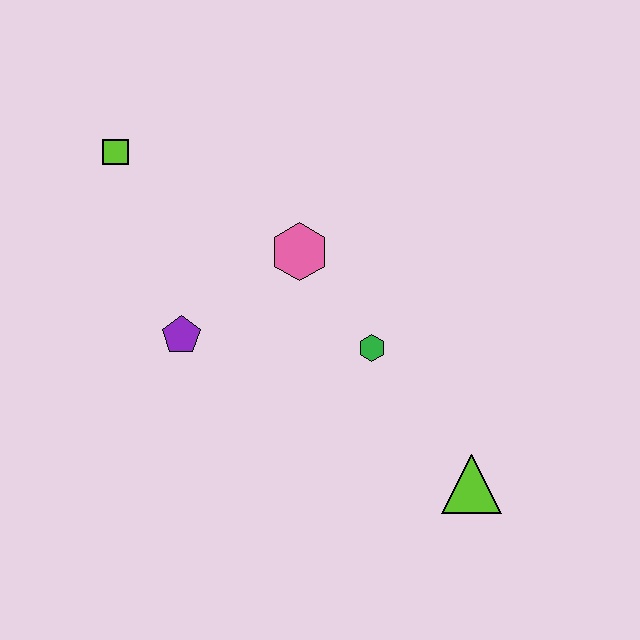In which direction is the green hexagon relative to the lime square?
The green hexagon is to the right of the lime square.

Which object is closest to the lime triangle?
The green hexagon is closest to the lime triangle.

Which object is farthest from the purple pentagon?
The lime triangle is farthest from the purple pentagon.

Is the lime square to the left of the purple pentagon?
Yes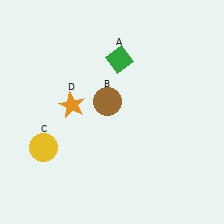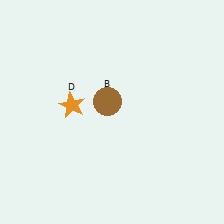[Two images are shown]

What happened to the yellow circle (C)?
The yellow circle (C) was removed in Image 2. It was in the bottom-left area of Image 1.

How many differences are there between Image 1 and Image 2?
There are 2 differences between the two images.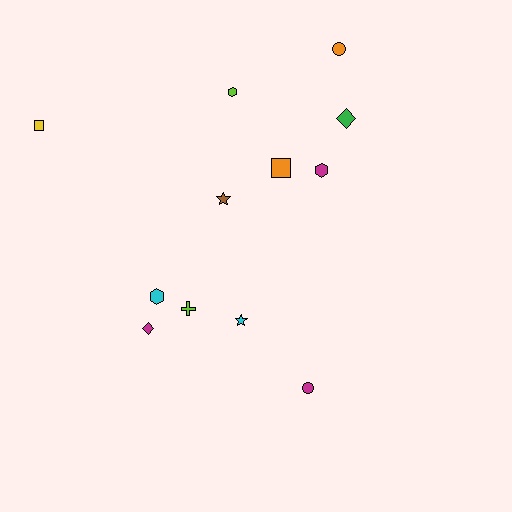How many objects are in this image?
There are 12 objects.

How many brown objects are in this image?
There is 1 brown object.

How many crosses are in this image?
There is 1 cross.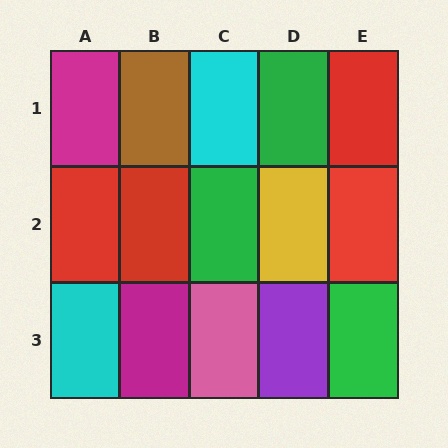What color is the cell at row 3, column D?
Purple.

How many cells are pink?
1 cell is pink.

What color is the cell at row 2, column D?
Yellow.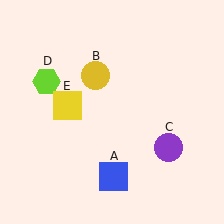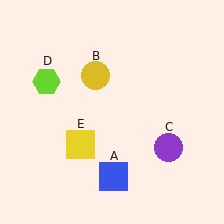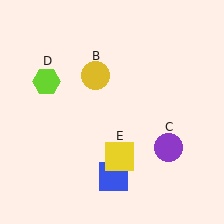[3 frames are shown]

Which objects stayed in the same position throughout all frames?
Blue square (object A) and yellow circle (object B) and purple circle (object C) and lime hexagon (object D) remained stationary.